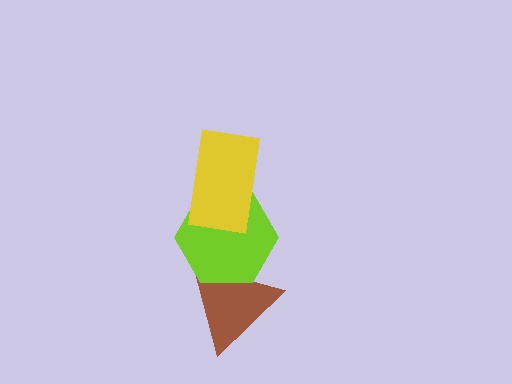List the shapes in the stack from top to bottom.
From top to bottom: the yellow rectangle, the lime hexagon, the brown triangle.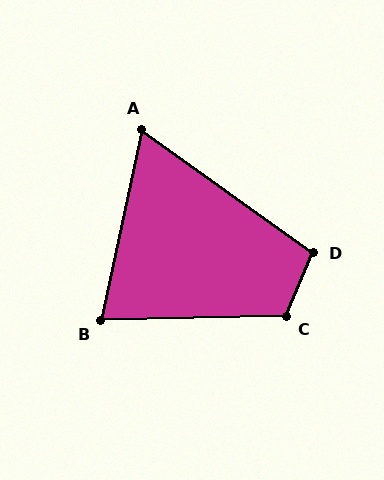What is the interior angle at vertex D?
Approximately 103 degrees (obtuse).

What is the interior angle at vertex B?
Approximately 77 degrees (acute).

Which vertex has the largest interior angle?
C, at approximately 114 degrees.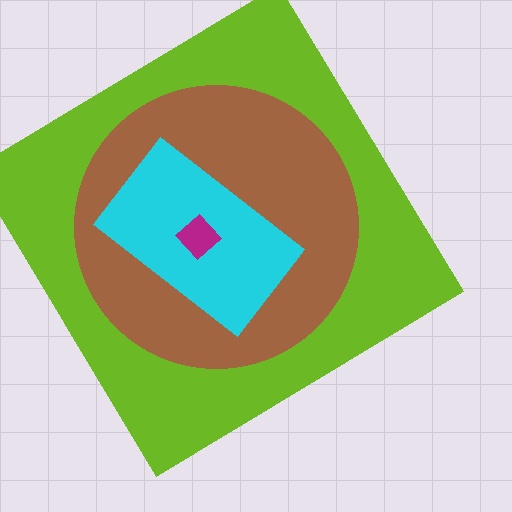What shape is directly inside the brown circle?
The cyan rectangle.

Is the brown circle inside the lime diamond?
Yes.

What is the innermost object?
The magenta diamond.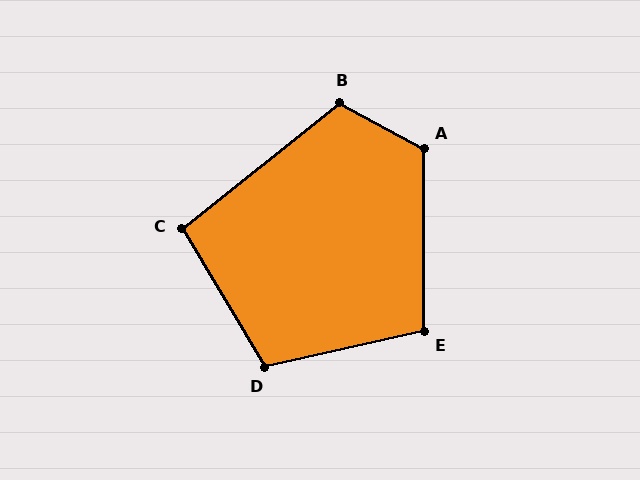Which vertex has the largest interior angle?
A, at approximately 118 degrees.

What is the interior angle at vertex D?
Approximately 108 degrees (obtuse).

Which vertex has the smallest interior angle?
C, at approximately 98 degrees.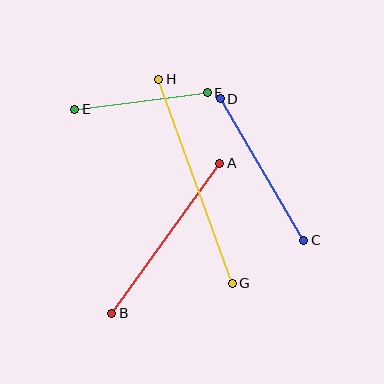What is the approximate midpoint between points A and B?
The midpoint is at approximately (166, 238) pixels.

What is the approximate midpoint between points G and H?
The midpoint is at approximately (196, 181) pixels.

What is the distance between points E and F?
The distance is approximately 134 pixels.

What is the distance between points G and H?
The distance is approximately 217 pixels.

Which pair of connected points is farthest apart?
Points G and H are farthest apart.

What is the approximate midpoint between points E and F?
The midpoint is at approximately (141, 101) pixels.